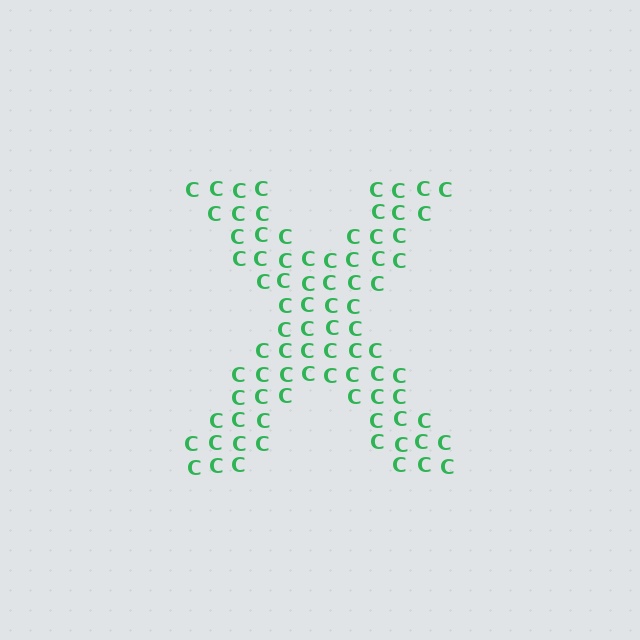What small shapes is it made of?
It is made of small letter C's.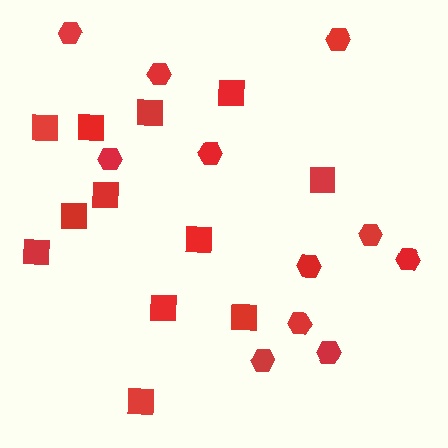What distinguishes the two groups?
There are 2 groups: one group of hexagons (11) and one group of squares (12).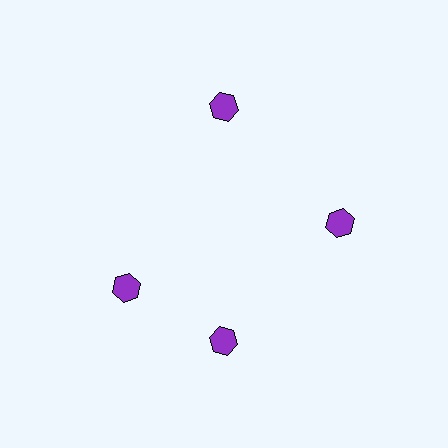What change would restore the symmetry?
The symmetry would be restored by rotating it back into even spacing with its neighbors so that all 4 hexagons sit at equal angles and equal distance from the center.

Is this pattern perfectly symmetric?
No. The 4 purple hexagons are arranged in a ring, but one element near the 9 o'clock position is rotated out of alignment along the ring, breaking the 4-fold rotational symmetry.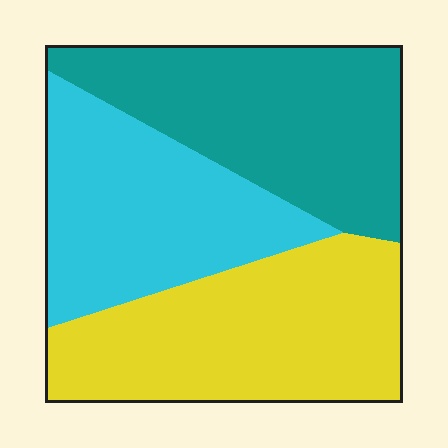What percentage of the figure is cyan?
Cyan covers 30% of the figure.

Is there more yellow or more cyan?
Yellow.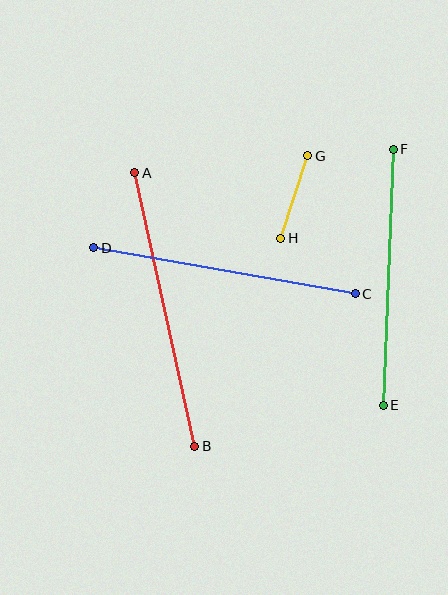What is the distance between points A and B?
The distance is approximately 280 pixels.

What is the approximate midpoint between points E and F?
The midpoint is at approximately (388, 277) pixels.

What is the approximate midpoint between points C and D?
The midpoint is at approximately (225, 271) pixels.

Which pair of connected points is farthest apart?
Points A and B are farthest apart.